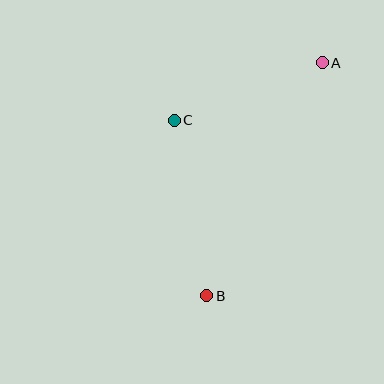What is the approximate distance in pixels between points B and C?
The distance between B and C is approximately 179 pixels.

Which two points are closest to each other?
Points A and C are closest to each other.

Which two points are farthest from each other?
Points A and B are farthest from each other.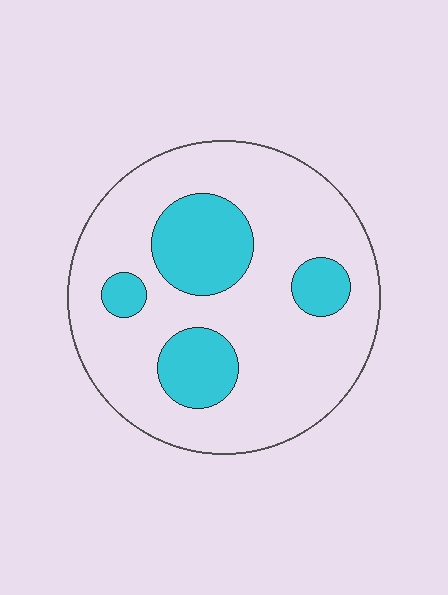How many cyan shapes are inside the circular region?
4.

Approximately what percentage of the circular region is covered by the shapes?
Approximately 25%.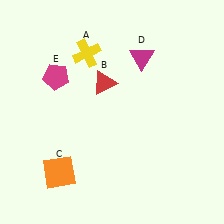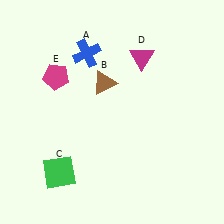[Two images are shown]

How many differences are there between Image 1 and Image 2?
There are 3 differences between the two images.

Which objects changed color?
A changed from yellow to blue. B changed from red to brown. C changed from orange to green.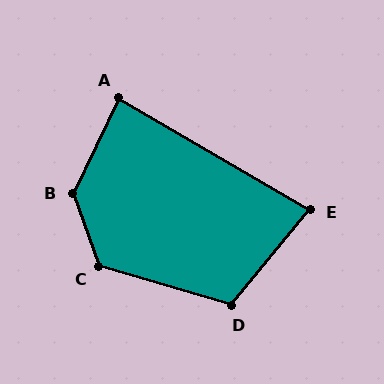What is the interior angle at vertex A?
Approximately 85 degrees (approximately right).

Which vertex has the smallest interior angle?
E, at approximately 80 degrees.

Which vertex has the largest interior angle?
B, at approximately 135 degrees.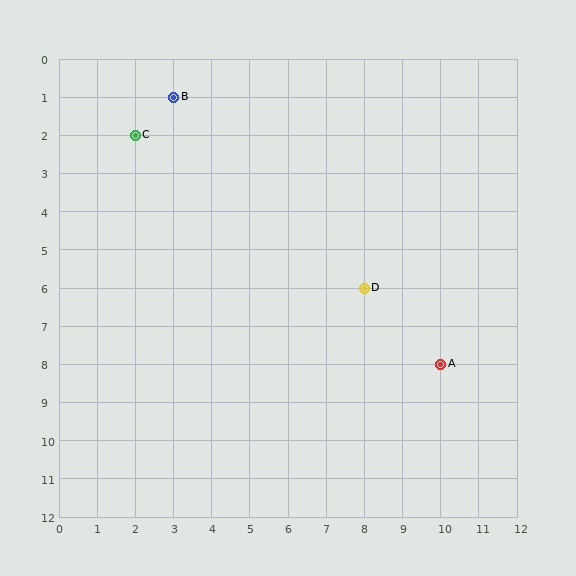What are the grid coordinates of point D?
Point D is at grid coordinates (8, 6).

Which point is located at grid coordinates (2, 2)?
Point C is at (2, 2).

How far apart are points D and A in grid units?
Points D and A are 2 columns and 2 rows apart (about 2.8 grid units diagonally).